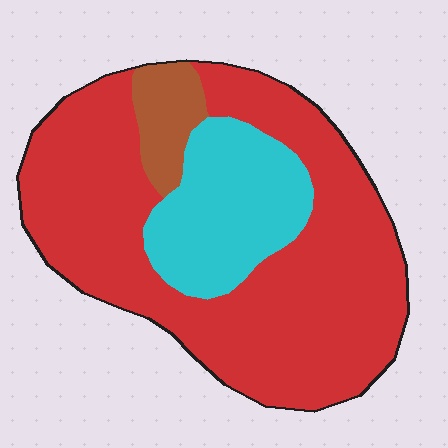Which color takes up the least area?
Brown, at roughly 5%.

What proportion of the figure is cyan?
Cyan covers 22% of the figure.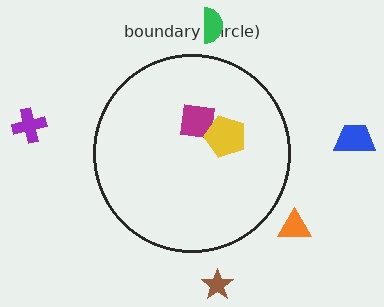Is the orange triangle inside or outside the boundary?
Outside.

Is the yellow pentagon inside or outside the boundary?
Inside.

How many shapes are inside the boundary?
2 inside, 5 outside.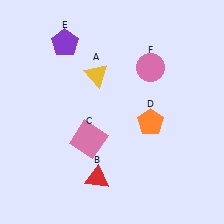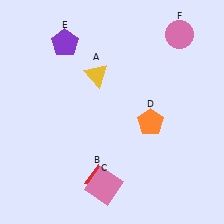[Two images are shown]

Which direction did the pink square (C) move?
The pink square (C) moved down.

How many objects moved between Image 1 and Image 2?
2 objects moved between the two images.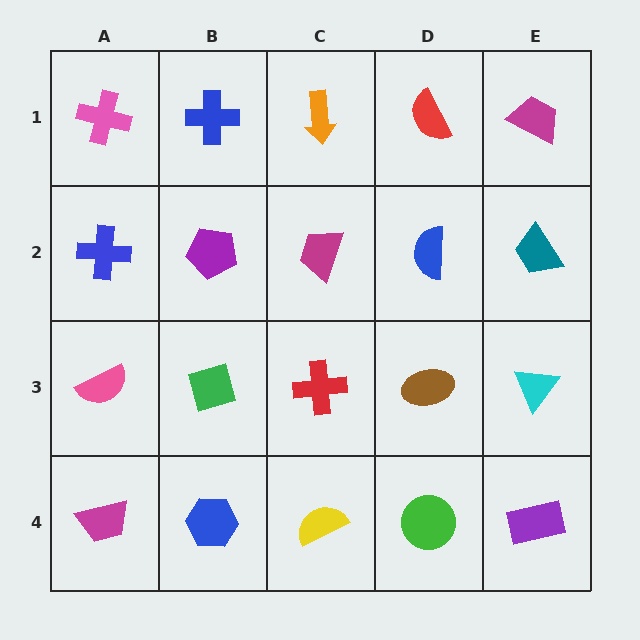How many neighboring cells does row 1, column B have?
3.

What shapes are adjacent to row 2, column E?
A magenta trapezoid (row 1, column E), a cyan triangle (row 3, column E), a blue semicircle (row 2, column D).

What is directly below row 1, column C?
A magenta trapezoid.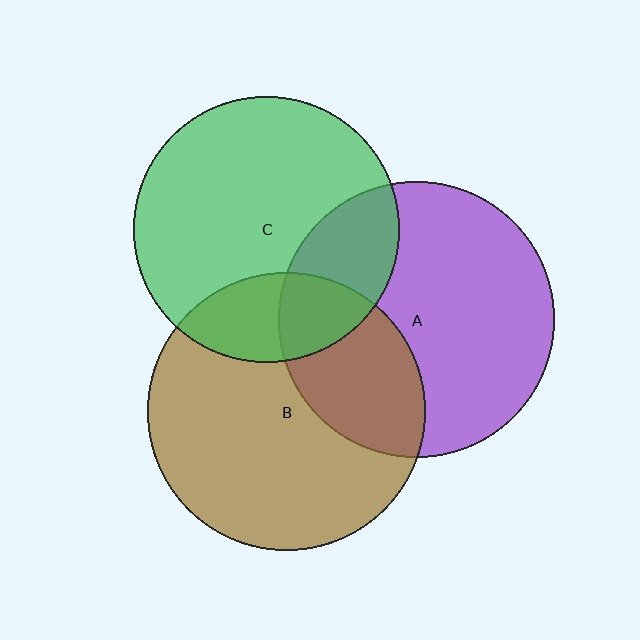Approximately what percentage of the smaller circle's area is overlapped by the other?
Approximately 30%.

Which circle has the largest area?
Circle B (brown).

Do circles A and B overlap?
Yes.